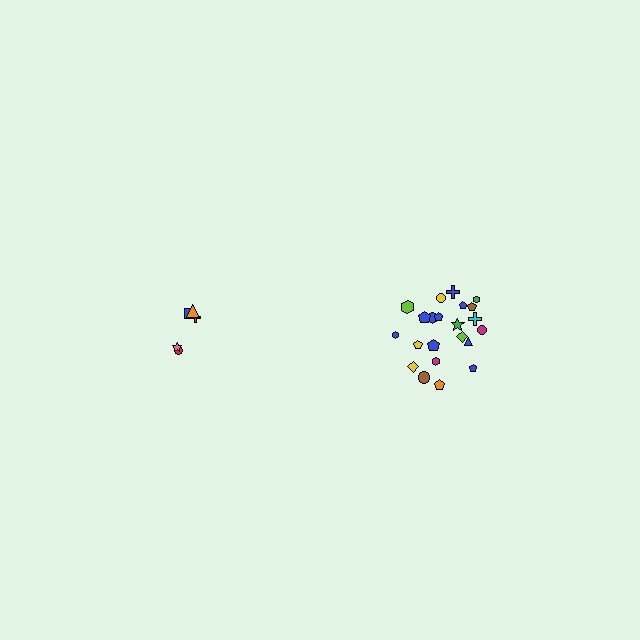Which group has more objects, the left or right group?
The right group.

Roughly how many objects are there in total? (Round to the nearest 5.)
Roughly 25 objects in total.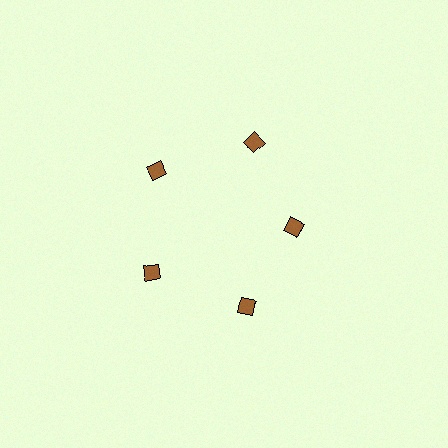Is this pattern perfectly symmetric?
No. The 5 brown diamonds are arranged in a ring, but one element near the 3 o'clock position is pulled inward toward the center, breaking the 5-fold rotational symmetry.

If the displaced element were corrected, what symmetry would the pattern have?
It would have 5-fold rotational symmetry — the pattern would map onto itself every 72 degrees.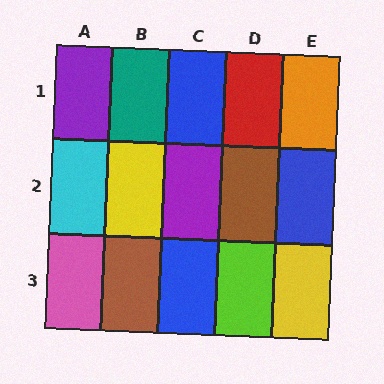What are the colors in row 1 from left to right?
Purple, teal, blue, red, orange.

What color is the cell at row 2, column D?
Brown.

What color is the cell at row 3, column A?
Pink.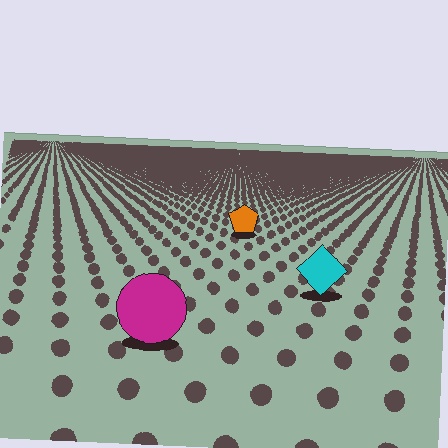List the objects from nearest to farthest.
From nearest to farthest: the magenta circle, the cyan diamond, the orange pentagon.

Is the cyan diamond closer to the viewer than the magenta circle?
No. The magenta circle is closer — you can tell from the texture gradient: the ground texture is coarser near it.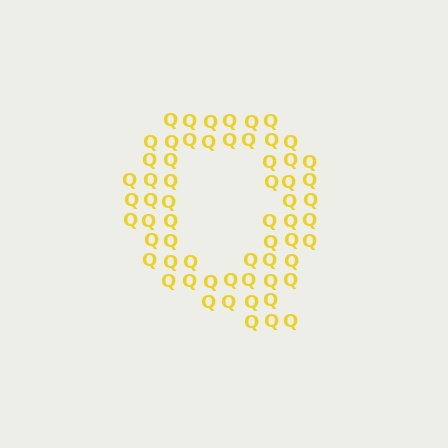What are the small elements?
The small elements are letter Q's.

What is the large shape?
The large shape is the letter Q.